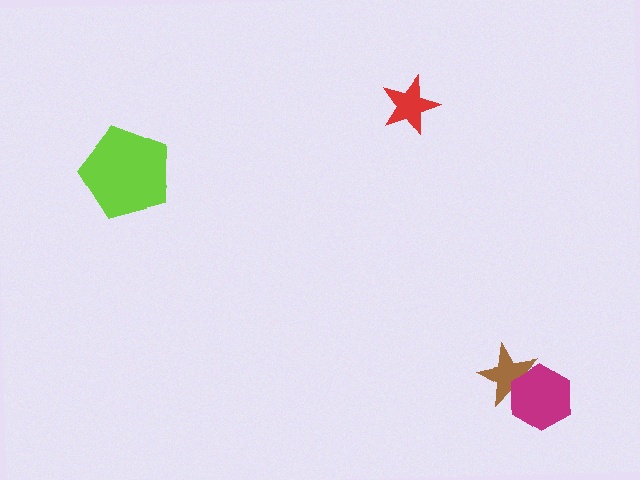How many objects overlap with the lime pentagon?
0 objects overlap with the lime pentagon.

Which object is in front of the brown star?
The magenta hexagon is in front of the brown star.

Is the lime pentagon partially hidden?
No, no other shape covers it.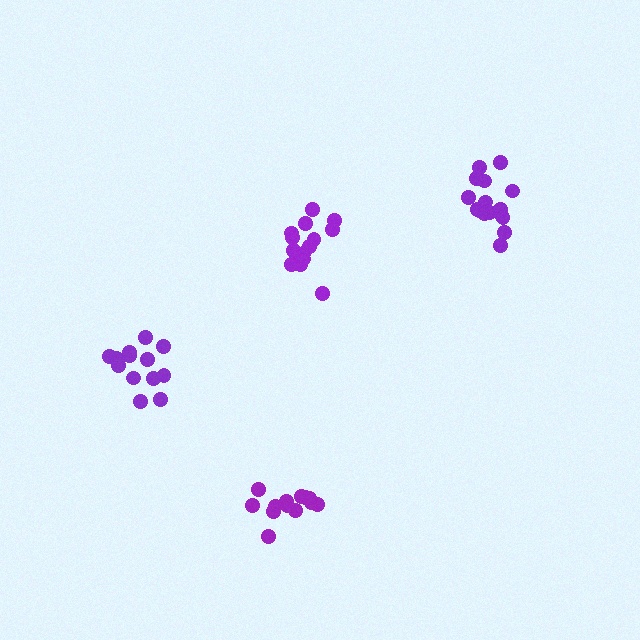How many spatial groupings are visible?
There are 4 spatial groupings.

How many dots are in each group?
Group 1: 16 dots, Group 2: 16 dots, Group 3: 13 dots, Group 4: 13 dots (58 total).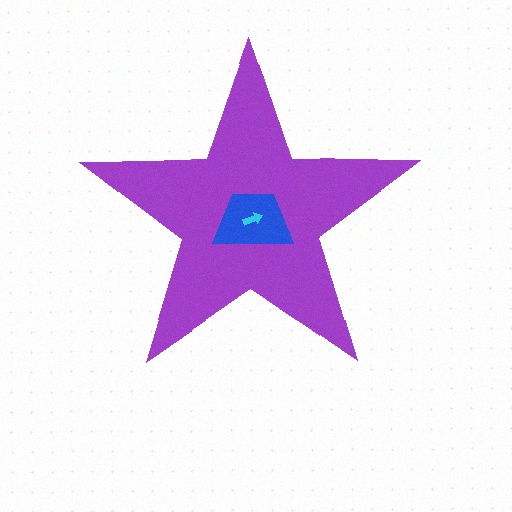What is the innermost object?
The cyan arrow.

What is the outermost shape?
The purple star.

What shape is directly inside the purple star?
The blue trapezoid.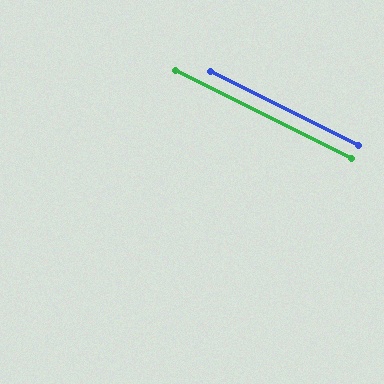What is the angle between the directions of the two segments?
Approximately 0 degrees.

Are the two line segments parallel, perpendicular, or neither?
Parallel — their directions differ by only 0.1°.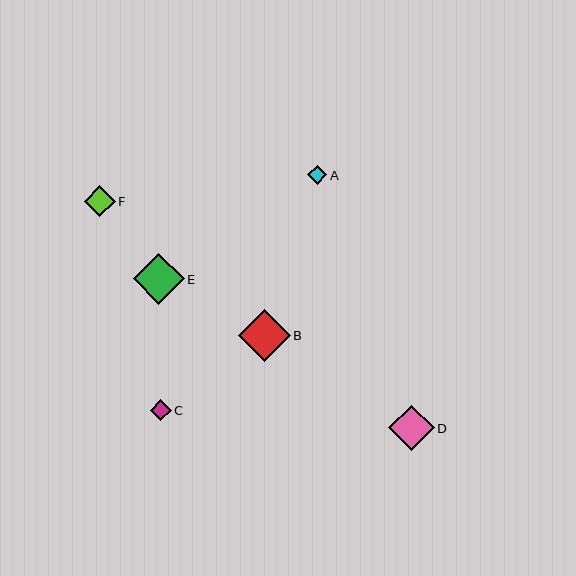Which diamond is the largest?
Diamond B is the largest with a size of approximately 52 pixels.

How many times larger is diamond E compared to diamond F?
Diamond E is approximately 1.7 times the size of diamond F.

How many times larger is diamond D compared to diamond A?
Diamond D is approximately 2.3 times the size of diamond A.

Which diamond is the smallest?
Diamond A is the smallest with a size of approximately 20 pixels.